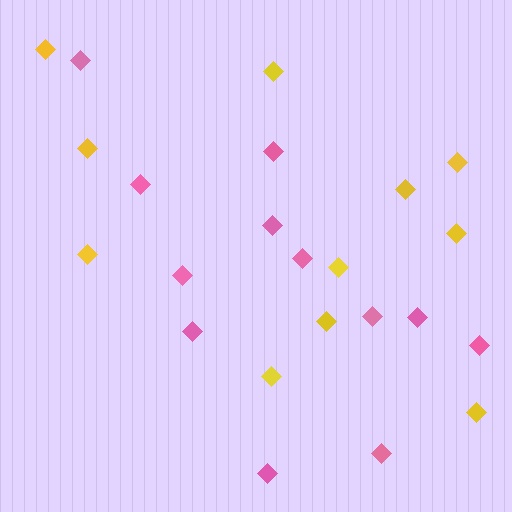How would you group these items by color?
There are 2 groups: one group of yellow diamonds (11) and one group of pink diamonds (12).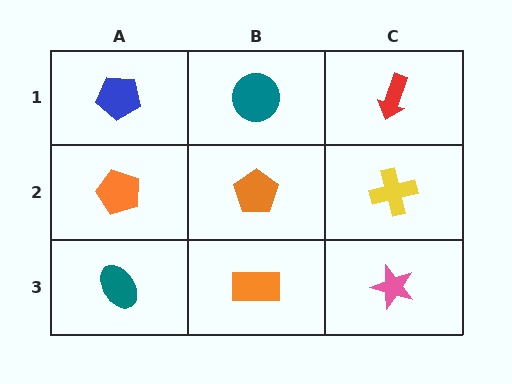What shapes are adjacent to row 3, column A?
An orange pentagon (row 2, column A), an orange rectangle (row 3, column B).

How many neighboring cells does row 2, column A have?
3.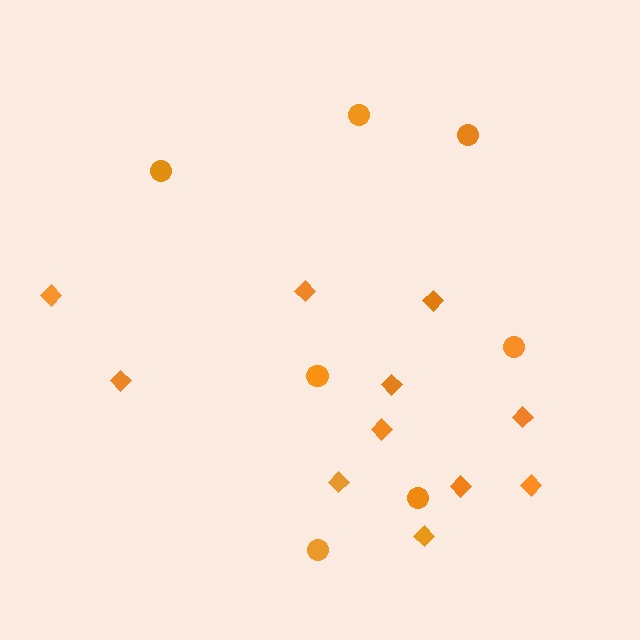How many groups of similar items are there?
There are 2 groups: one group of circles (7) and one group of diamonds (11).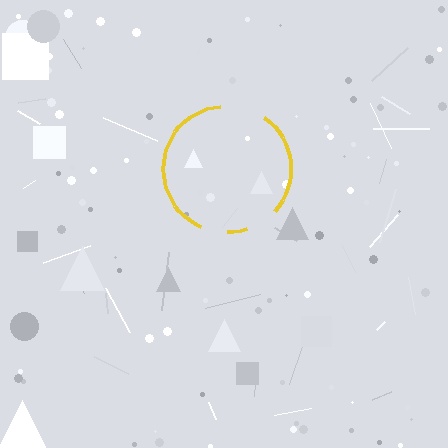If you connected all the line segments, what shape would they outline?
They would outline a circle.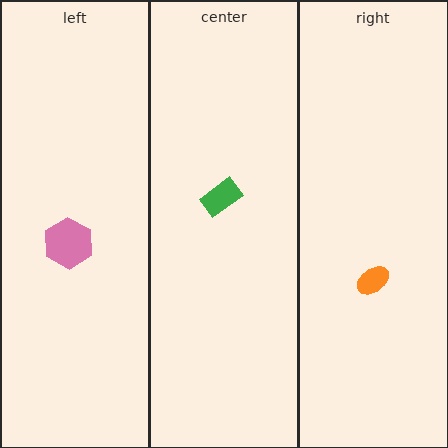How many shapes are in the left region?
1.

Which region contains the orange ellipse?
The right region.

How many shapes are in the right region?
1.